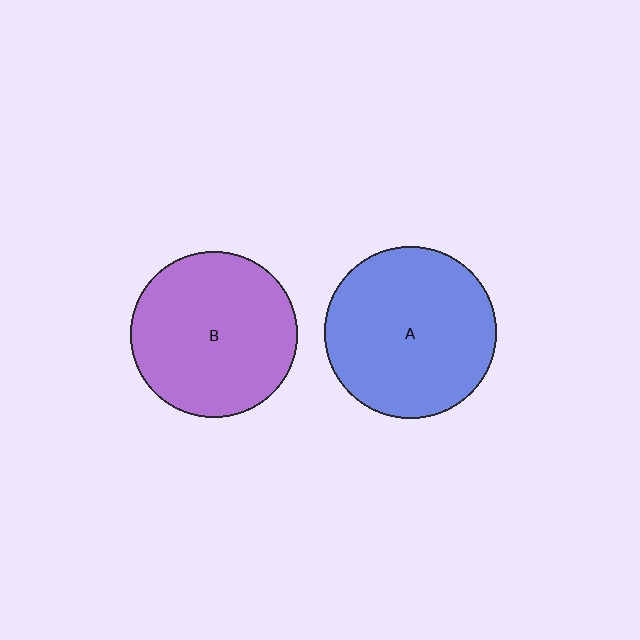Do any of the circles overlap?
No, none of the circles overlap.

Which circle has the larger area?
Circle A (blue).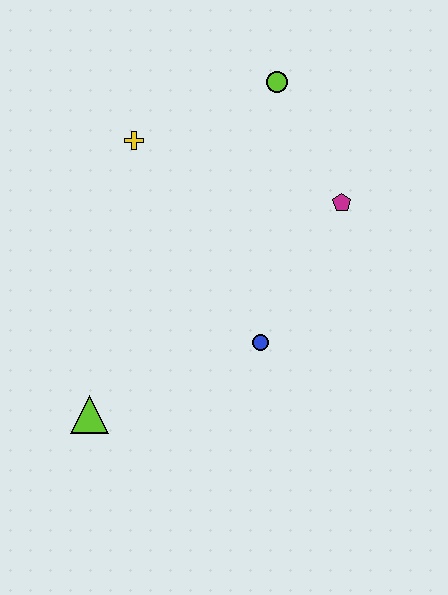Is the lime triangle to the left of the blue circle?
Yes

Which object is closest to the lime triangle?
The blue circle is closest to the lime triangle.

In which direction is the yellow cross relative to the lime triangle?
The yellow cross is above the lime triangle.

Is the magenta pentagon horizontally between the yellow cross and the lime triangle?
No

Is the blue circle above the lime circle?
No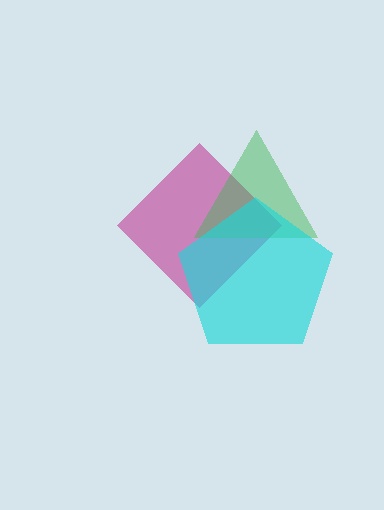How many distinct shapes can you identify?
There are 3 distinct shapes: a magenta diamond, a green triangle, a cyan pentagon.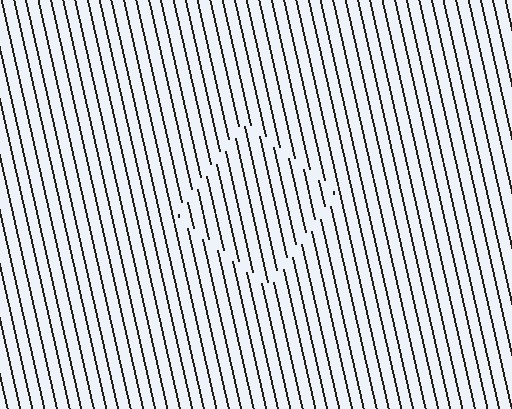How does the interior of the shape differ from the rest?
The interior of the shape contains the same grating, shifted by half a period — the contour is defined by the phase discontinuity where line-ends from the inner and outer gratings abut.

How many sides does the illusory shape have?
4 sides — the line-ends trace a square.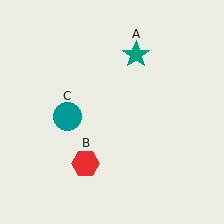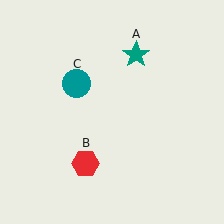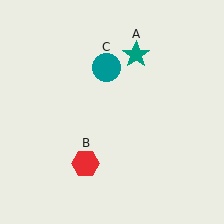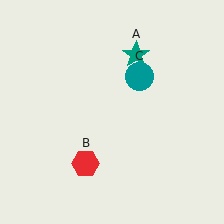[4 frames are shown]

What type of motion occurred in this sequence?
The teal circle (object C) rotated clockwise around the center of the scene.